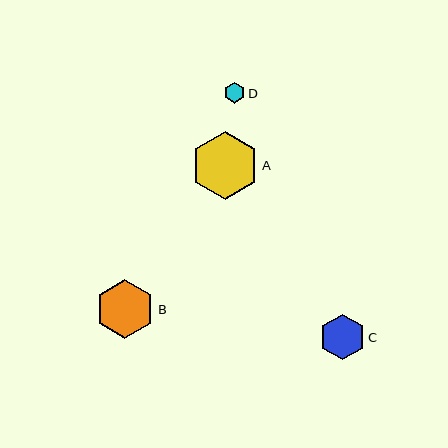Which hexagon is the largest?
Hexagon A is the largest with a size of approximately 68 pixels.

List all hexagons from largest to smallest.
From largest to smallest: A, B, C, D.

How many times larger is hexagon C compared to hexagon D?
Hexagon C is approximately 2.2 times the size of hexagon D.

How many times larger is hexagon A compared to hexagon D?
Hexagon A is approximately 3.2 times the size of hexagon D.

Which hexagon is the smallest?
Hexagon D is the smallest with a size of approximately 21 pixels.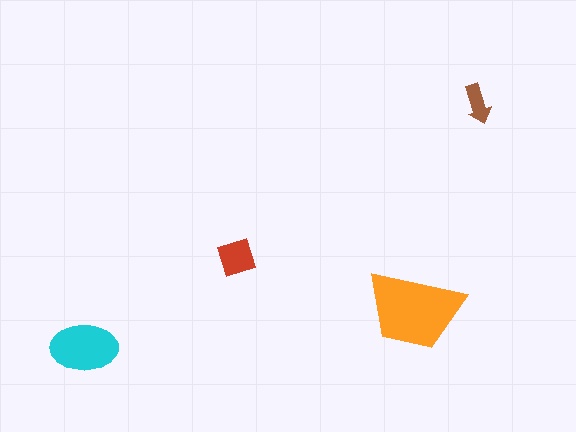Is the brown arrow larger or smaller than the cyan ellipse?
Smaller.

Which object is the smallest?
The brown arrow.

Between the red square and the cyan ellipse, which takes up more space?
The cyan ellipse.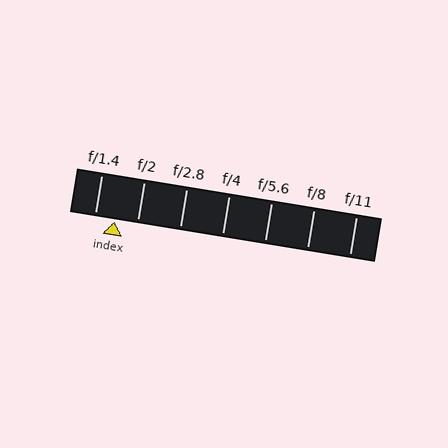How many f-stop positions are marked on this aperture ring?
There are 7 f-stop positions marked.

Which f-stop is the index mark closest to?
The index mark is closest to f/1.4.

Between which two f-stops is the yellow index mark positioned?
The index mark is between f/1.4 and f/2.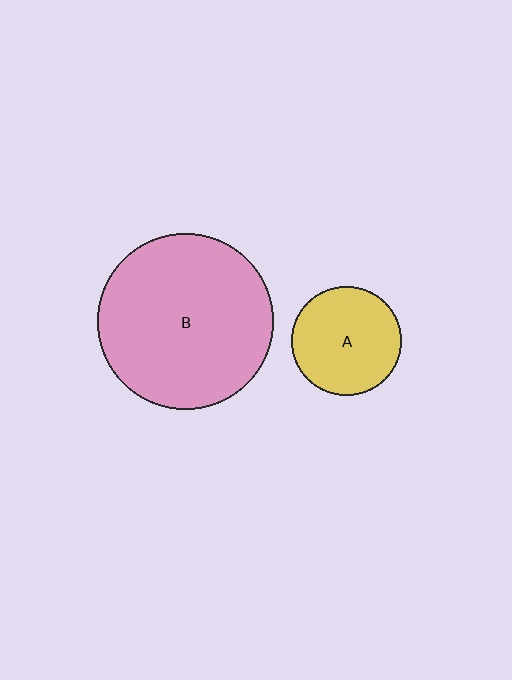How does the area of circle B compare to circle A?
Approximately 2.6 times.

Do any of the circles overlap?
No, none of the circles overlap.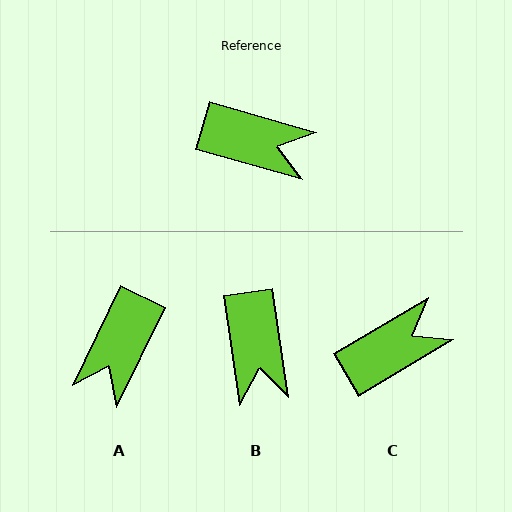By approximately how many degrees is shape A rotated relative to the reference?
Approximately 100 degrees clockwise.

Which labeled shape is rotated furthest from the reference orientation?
A, about 100 degrees away.